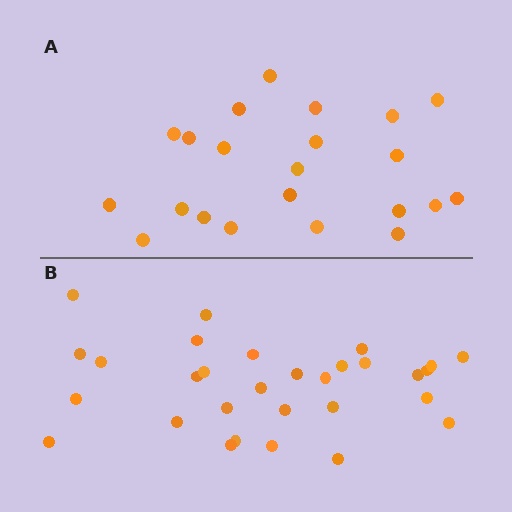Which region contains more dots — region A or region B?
Region B (the bottom region) has more dots.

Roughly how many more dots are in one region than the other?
Region B has roughly 8 or so more dots than region A.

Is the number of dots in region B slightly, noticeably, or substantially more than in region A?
Region B has noticeably more, but not dramatically so. The ratio is roughly 1.4 to 1.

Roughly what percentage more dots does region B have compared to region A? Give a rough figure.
About 35% more.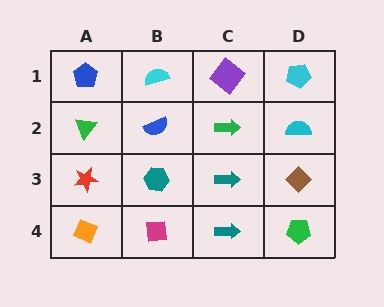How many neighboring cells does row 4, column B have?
3.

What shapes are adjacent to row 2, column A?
A blue pentagon (row 1, column A), a red star (row 3, column A), a blue semicircle (row 2, column B).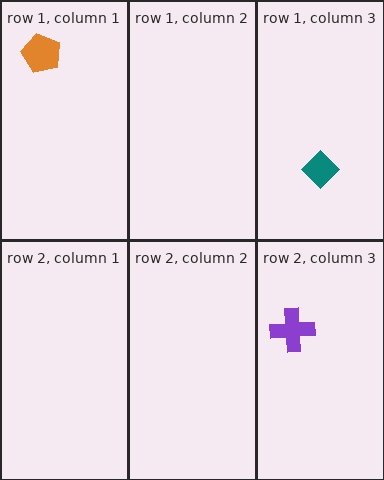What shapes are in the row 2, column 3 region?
The purple cross.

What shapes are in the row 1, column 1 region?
The orange pentagon.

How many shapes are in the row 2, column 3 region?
1.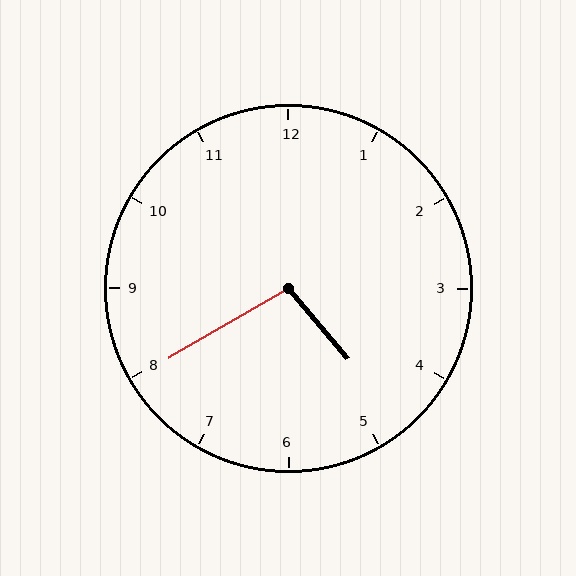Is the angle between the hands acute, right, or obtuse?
It is obtuse.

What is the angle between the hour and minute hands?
Approximately 100 degrees.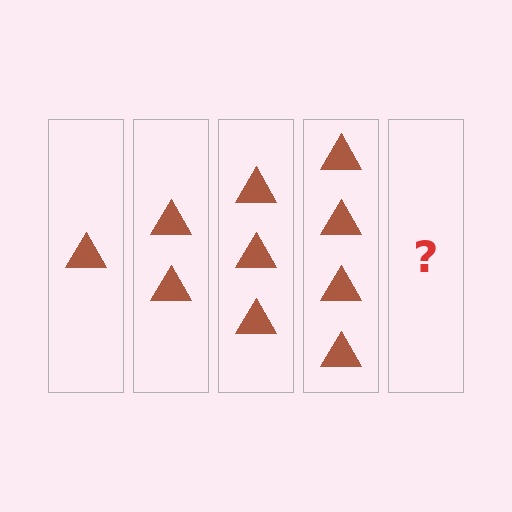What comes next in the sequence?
The next element should be 5 triangles.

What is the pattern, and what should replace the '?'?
The pattern is that each step adds one more triangle. The '?' should be 5 triangles.